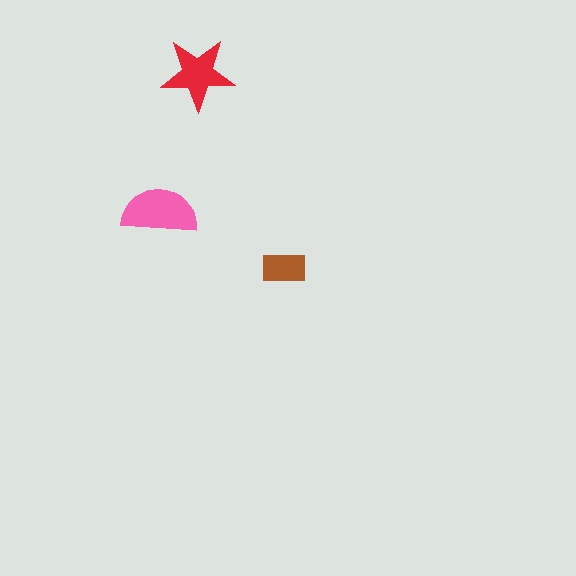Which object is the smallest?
The brown rectangle.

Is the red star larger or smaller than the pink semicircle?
Smaller.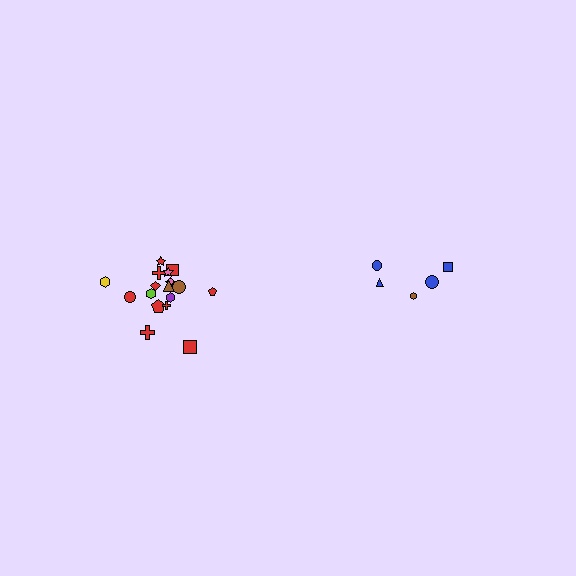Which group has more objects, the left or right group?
The left group.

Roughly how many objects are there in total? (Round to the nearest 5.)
Roughly 25 objects in total.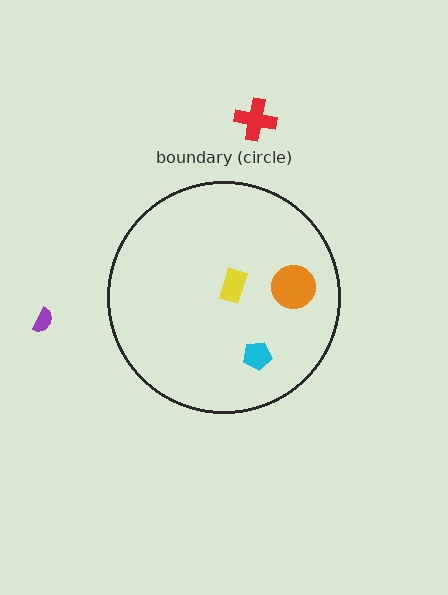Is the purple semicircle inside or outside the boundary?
Outside.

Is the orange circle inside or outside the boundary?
Inside.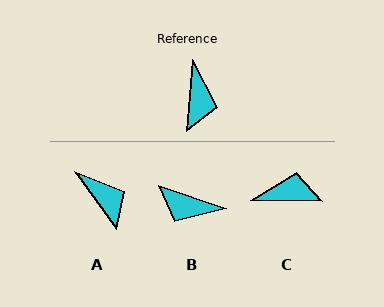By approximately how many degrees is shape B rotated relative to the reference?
Approximately 103 degrees clockwise.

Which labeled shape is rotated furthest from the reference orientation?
B, about 103 degrees away.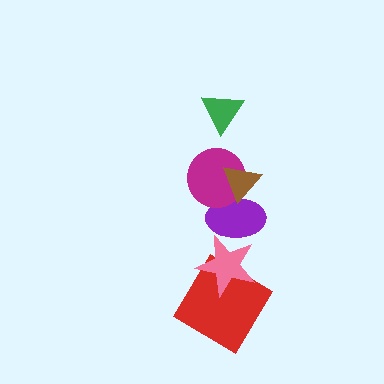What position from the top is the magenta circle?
The magenta circle is 3rd from the top.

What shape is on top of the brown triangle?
The green triangle is on top of the brown triangle.